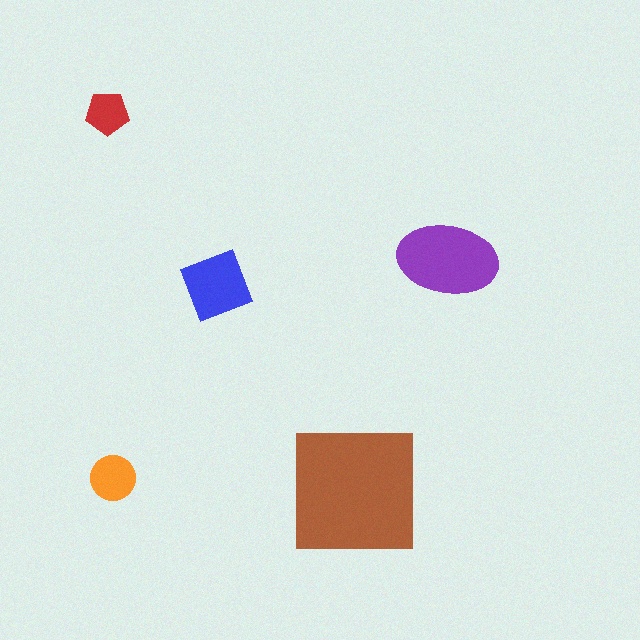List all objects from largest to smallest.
The brown square, the purple ellipse, the blue diamond, the orange circle, the red pentagon.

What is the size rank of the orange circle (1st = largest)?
4th.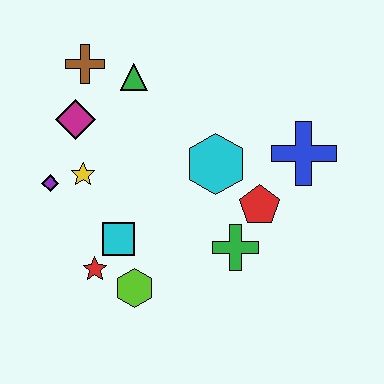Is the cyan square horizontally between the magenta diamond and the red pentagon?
Yes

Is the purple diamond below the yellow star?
Yes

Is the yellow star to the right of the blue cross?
No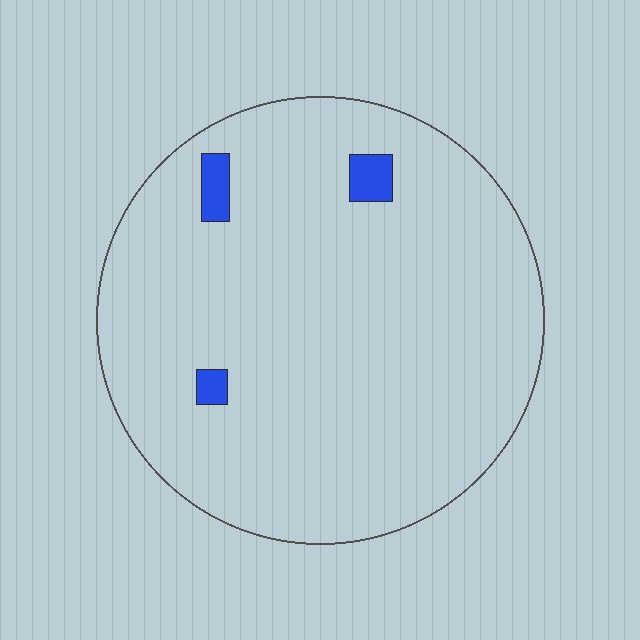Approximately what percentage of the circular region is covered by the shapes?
Approximately 5%.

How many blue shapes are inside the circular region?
3.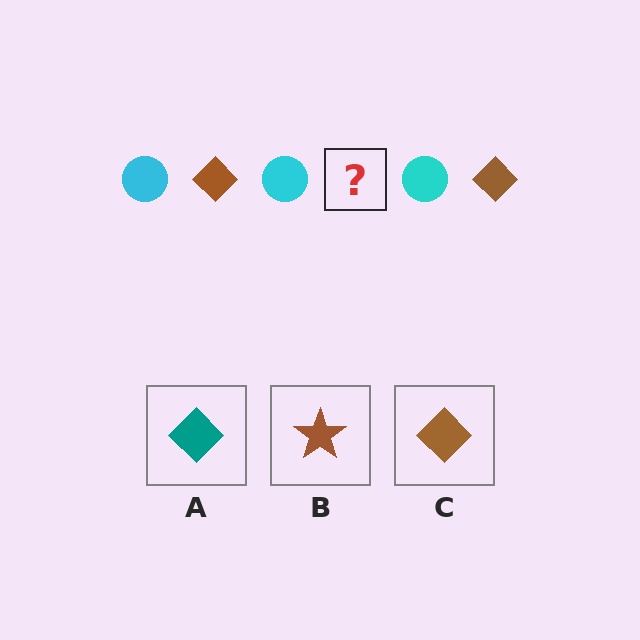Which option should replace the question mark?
Option C.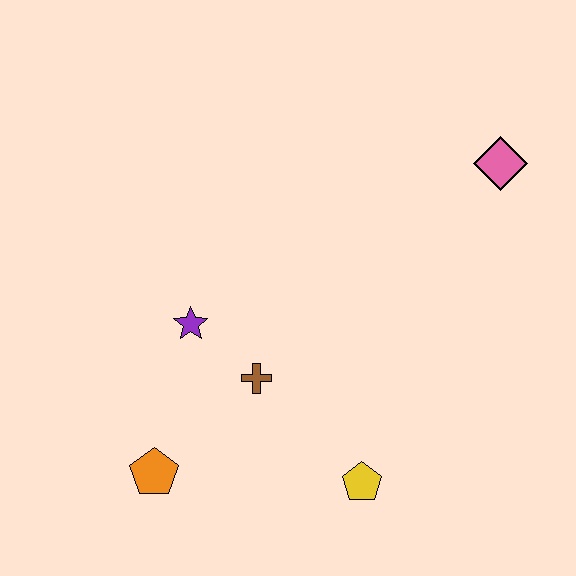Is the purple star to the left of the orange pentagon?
No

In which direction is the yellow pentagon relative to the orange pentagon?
The yellow pentagon is to the right of the orange pentagon.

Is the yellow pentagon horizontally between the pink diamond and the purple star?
Yes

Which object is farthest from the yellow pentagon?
The pink diamond is farthest from the yellow pentagon.